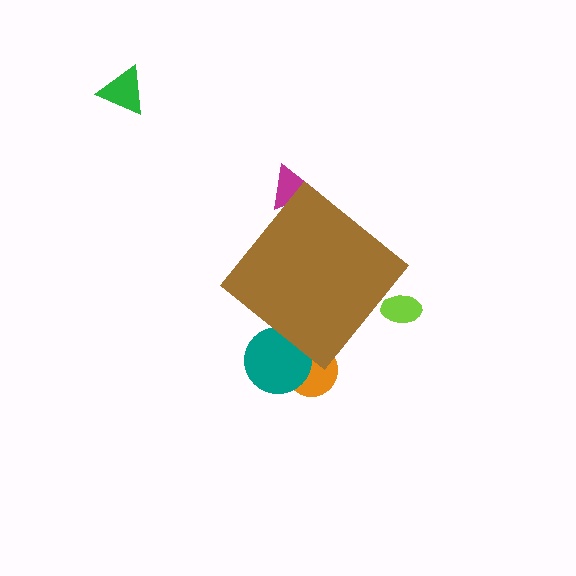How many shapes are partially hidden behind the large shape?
4 shapes are partially hidden.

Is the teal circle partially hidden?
Yes, the teal circle is partially hidden behind the brown diamond.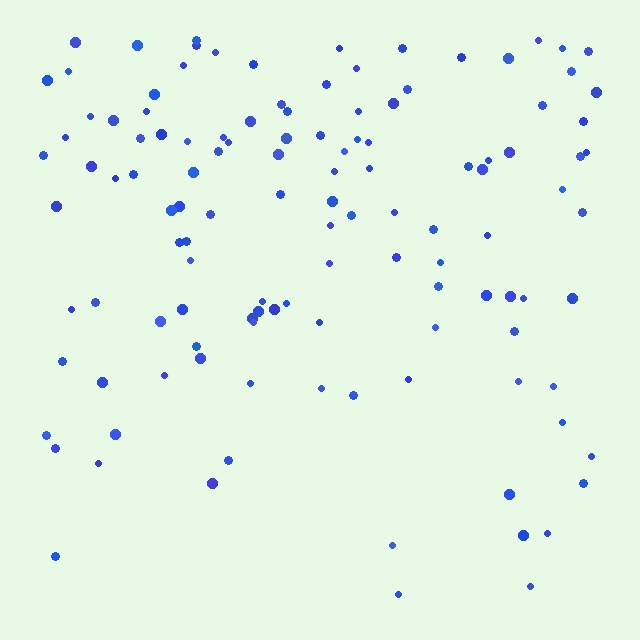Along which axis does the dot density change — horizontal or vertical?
Vertical.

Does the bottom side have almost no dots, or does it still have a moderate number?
Still a moderate number, just noticeably fewer than the top.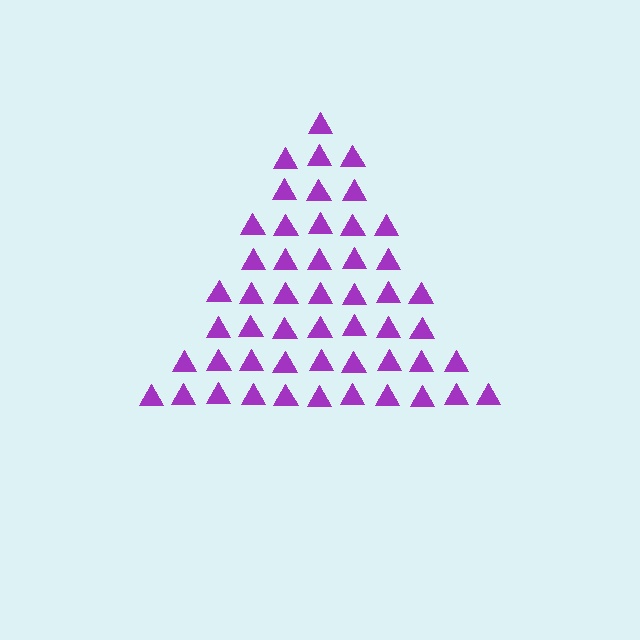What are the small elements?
The small elements are triangles.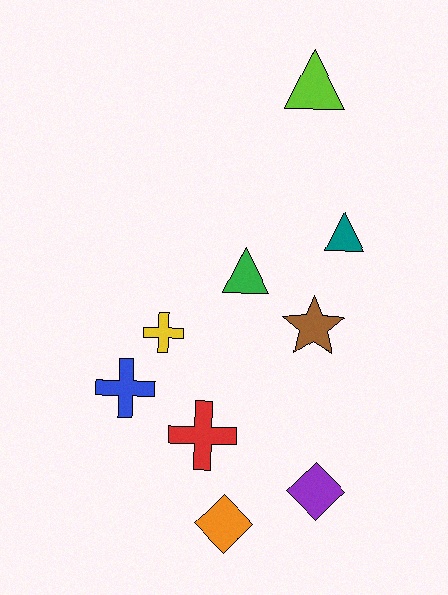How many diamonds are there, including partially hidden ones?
There are 2 diamonds.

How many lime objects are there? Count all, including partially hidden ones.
There is 1 lime object.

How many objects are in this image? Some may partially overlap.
There are 9 objects.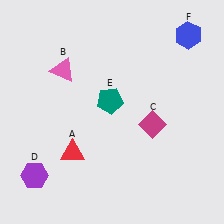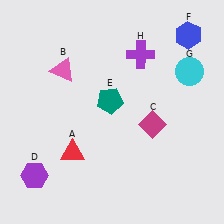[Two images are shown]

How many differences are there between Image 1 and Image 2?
There are 2 differences between the two images.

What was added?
A cyan circle (G), a purple cross (H) were added in Image 2.